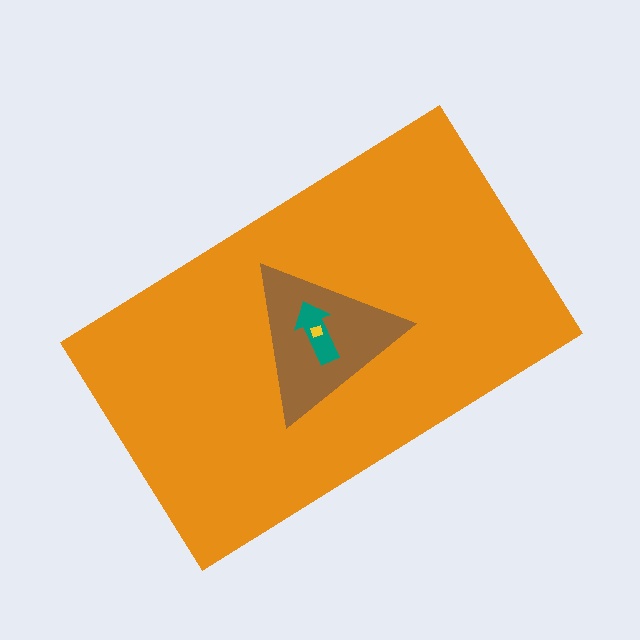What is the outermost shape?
The orange rectangle.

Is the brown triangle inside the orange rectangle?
Yes.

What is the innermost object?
The yellow diamond.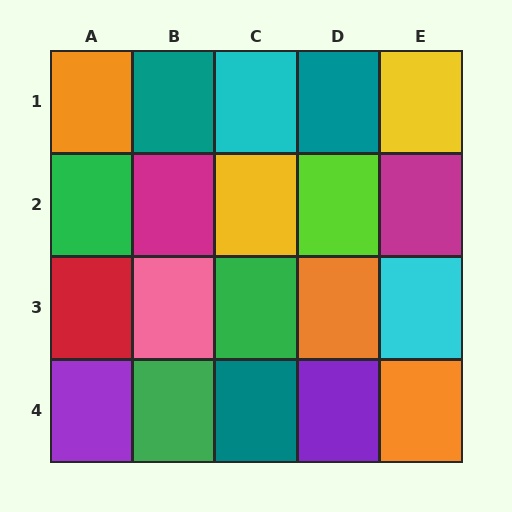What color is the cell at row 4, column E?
Orange.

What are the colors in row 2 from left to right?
Green, magenta, yellow, lime, magenta.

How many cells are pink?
1 cell is pink.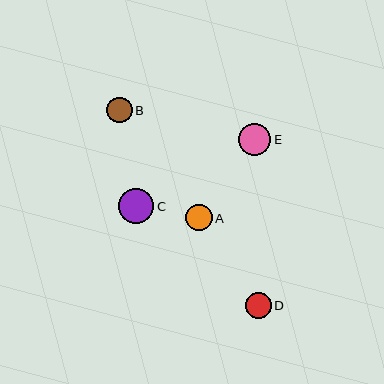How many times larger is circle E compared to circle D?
Circle E is approximately 1.2 times the size of circle D.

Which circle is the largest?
Circle C is the largest with a size of approximately 35 pixels.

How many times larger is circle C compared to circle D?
Circle C is approximately 1.4 times the size of circle D.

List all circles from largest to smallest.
From largest to smallest: C, E, A, D, B.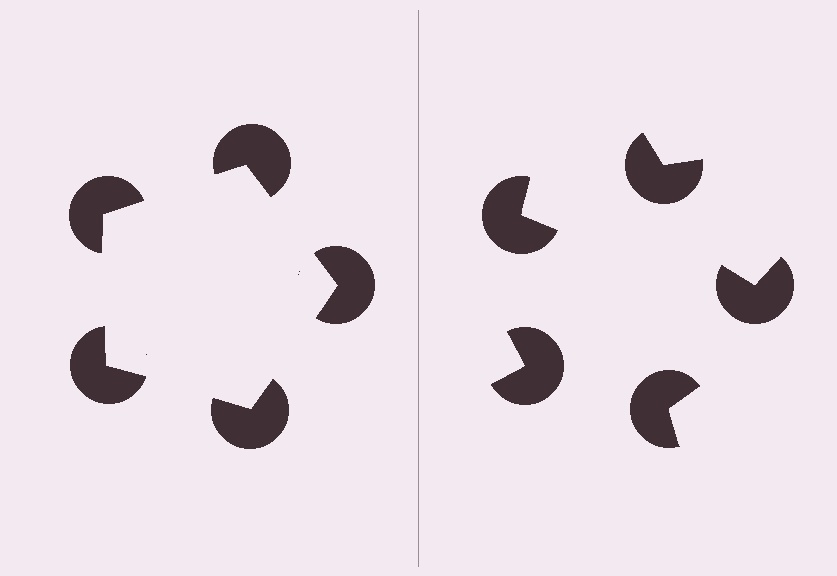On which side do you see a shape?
An illusory pentagon appears on the left side. On the right side the wedge cuts are rotated, so no coherent shape forms.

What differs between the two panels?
The pac-man discs are positioned identically on both sides; only the wedge orientations differ. On the left they align to a pentagon; on the right they are misaligned.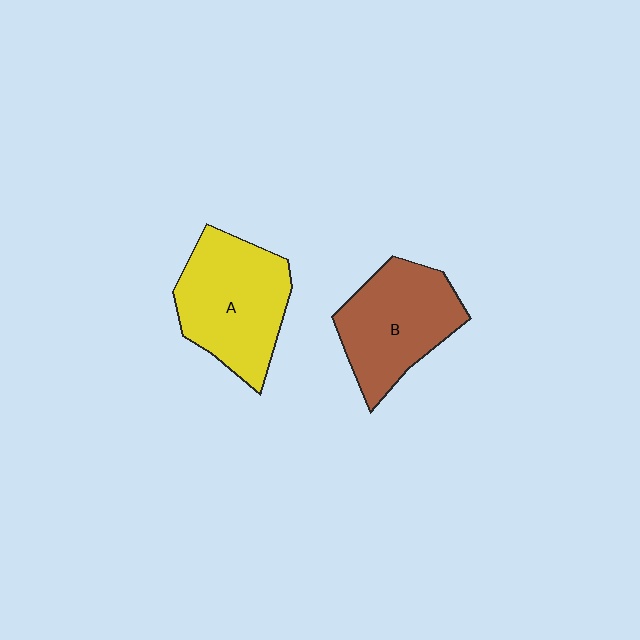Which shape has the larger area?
Shape A (yellow).